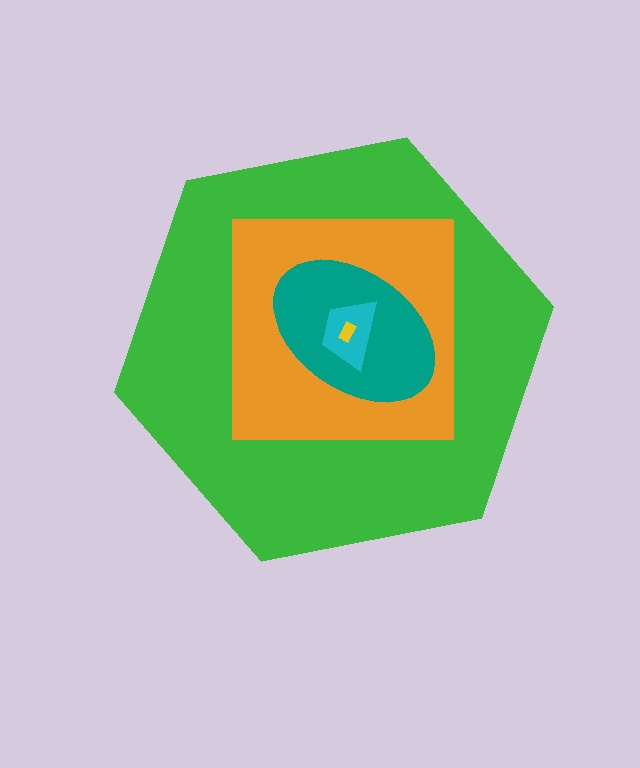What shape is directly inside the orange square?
The teal ellipse.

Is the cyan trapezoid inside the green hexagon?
Yes.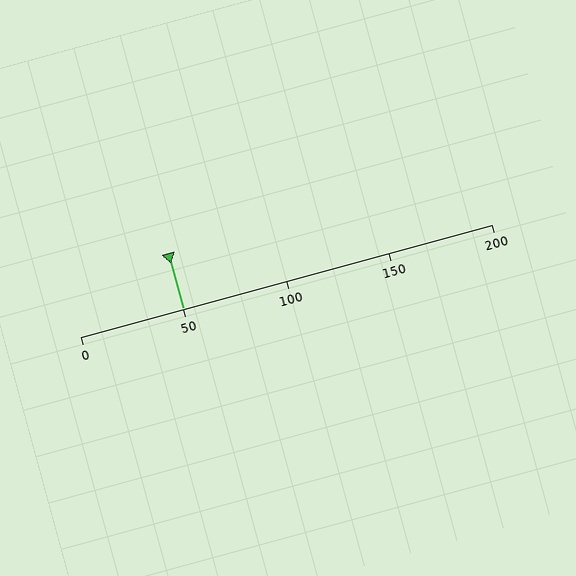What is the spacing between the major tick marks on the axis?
The major ticks are spaced 50 apart.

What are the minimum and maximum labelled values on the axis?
The axis runs from 0 to 200.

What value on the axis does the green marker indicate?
The marker indicates approximately 50.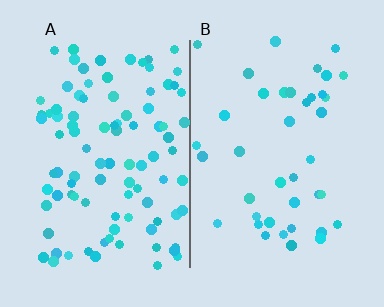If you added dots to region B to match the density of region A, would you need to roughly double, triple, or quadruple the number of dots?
Approximately double.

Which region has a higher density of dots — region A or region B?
A (the left).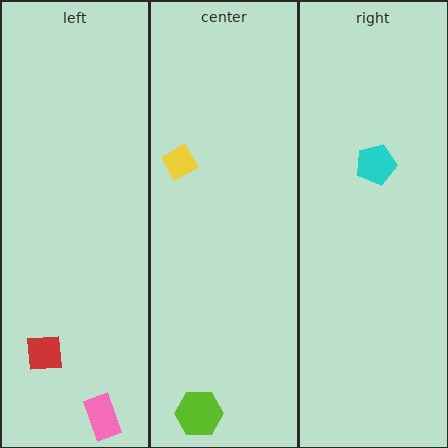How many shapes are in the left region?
2.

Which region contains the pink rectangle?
The left region.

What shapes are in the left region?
The pink rectangle, the red square.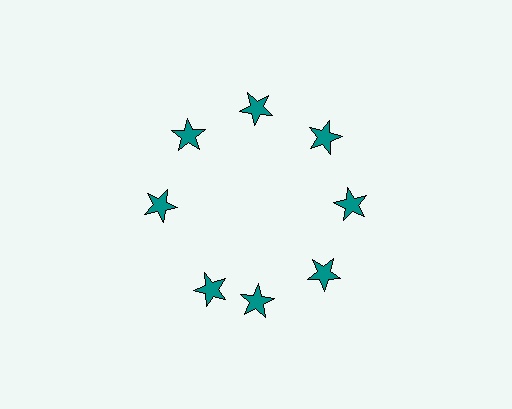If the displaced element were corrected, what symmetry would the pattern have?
It would have 8-fold rotational symmetry — the pattern would map onto itself every 45 degrees.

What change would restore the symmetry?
The symmetry would be restored by rotating it back into even spacing with its neighbors so that all 8 stars sit at equal angles and equal distance from the center.